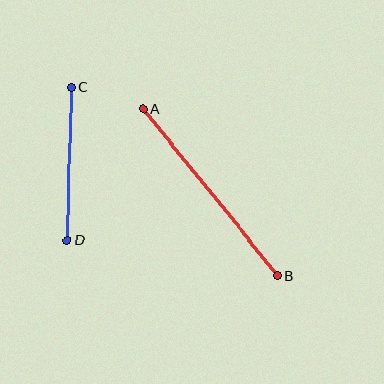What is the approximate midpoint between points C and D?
The midpoint is at approximately (69, 163) pixels.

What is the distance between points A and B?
The distance is approximately 214 pixels.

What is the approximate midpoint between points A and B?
The midpoint is at approximately (210, 192) pixels.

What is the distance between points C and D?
The distance is approximately 153 pixels.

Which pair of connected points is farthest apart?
Points A and B are farthest apart.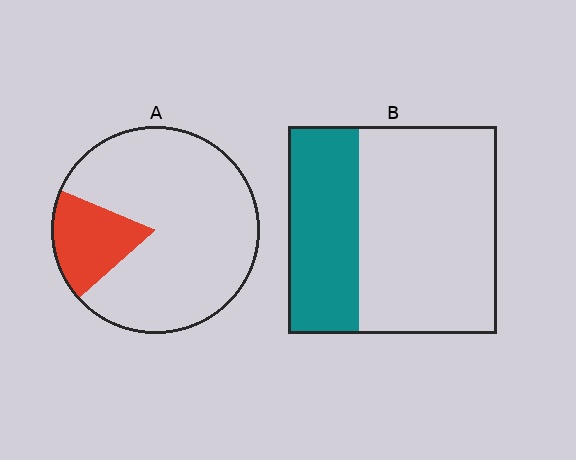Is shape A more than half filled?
No.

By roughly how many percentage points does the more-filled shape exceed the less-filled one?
By roughly 15 percentage points (B over A).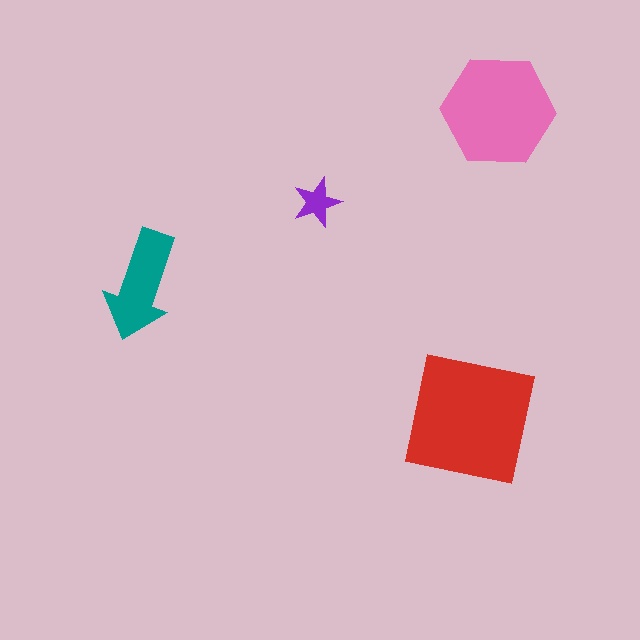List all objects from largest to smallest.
The red square, the pink hexagon, the teal arrow, the purple star.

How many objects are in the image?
There are 4 objects in the image.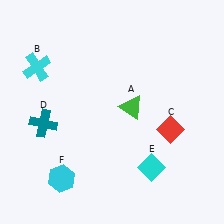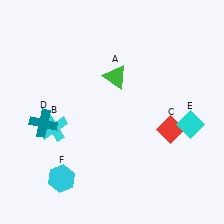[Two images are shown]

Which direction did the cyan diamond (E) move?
The cyan diamond (E) moved up.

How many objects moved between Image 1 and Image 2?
3 objects moved between the two images.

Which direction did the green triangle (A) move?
The green triangle (A) moved up.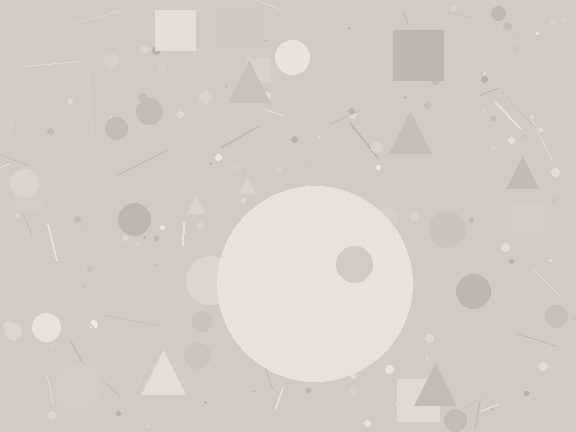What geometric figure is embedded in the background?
A circle is embedded in the background.